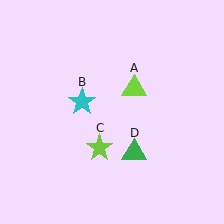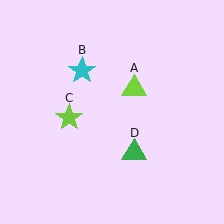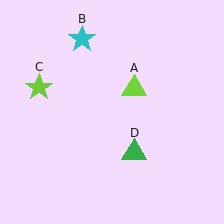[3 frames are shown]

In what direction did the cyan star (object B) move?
The cyan star (object B) moved up.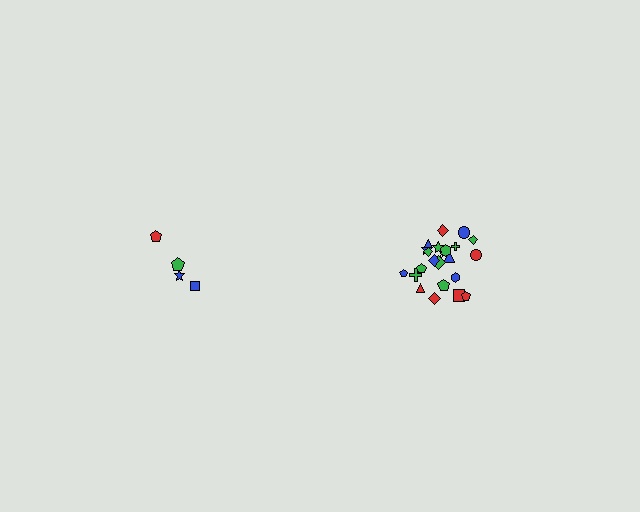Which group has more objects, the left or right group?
The right group.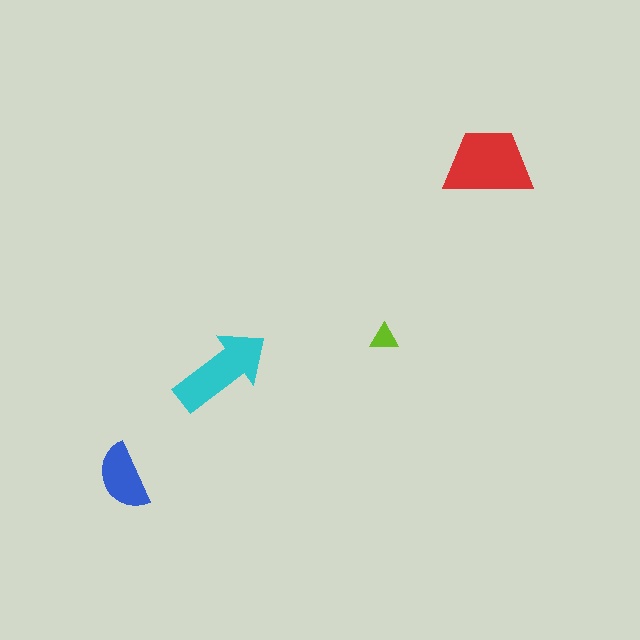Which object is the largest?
The red trapezoid.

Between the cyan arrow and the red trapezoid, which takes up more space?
The red trapezoid.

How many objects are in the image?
There are 4 objects in the image.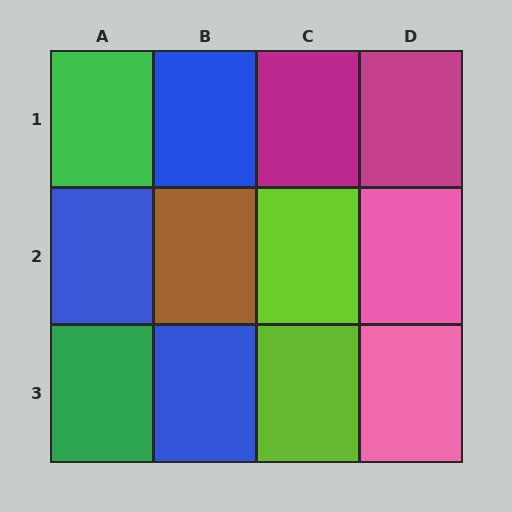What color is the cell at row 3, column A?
Green.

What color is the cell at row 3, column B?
Blue.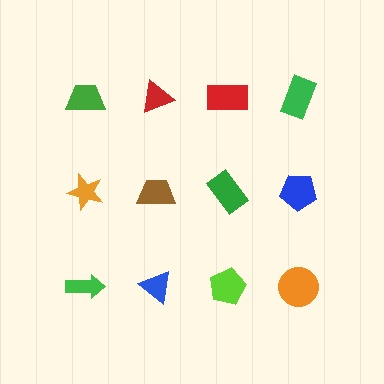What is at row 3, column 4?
An orange circle.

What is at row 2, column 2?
A brown trapezoid.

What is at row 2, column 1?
An orange star.